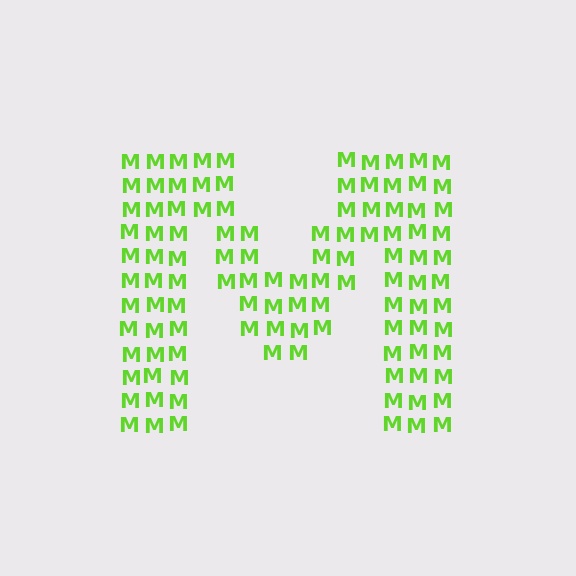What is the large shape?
The large shape is the letter M.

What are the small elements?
The small elements are letter M's.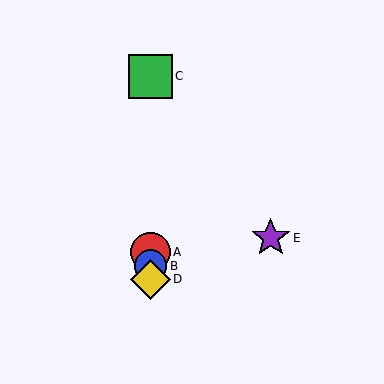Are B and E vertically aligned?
No, B is at x≈150 and E is at x≈271.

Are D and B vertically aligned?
Yes, both are at x≈150.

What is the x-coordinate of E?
Object E is at x≈271.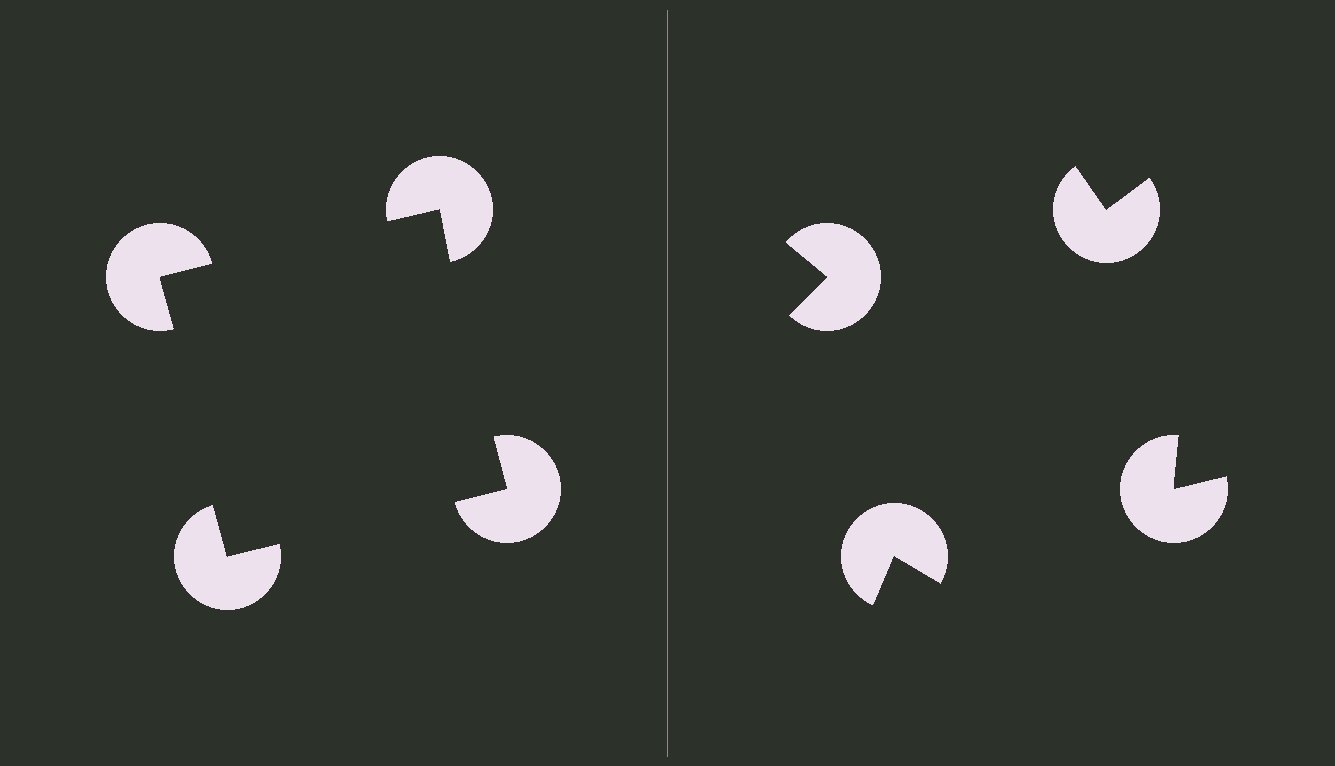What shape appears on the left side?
An illusory square.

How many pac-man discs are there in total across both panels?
8 — 4 on each side.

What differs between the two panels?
The pac-man discs are positioned identically on both sides; only the wedge orientations differ. On the left they align to a square; on the right they are misaligned.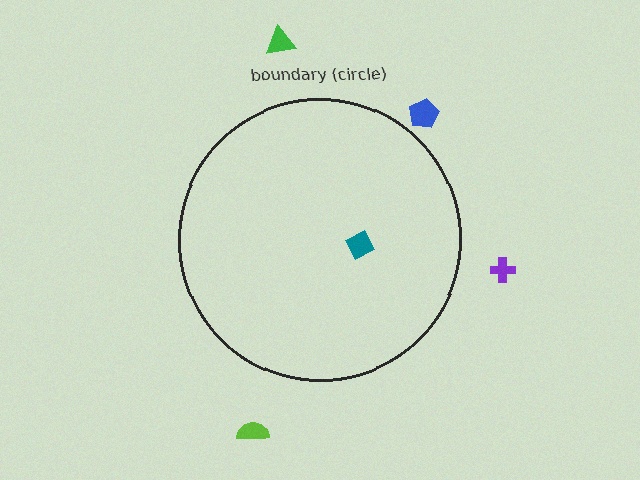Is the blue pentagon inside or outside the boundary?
Outside.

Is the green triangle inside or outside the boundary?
Outside.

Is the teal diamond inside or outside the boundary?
Inside.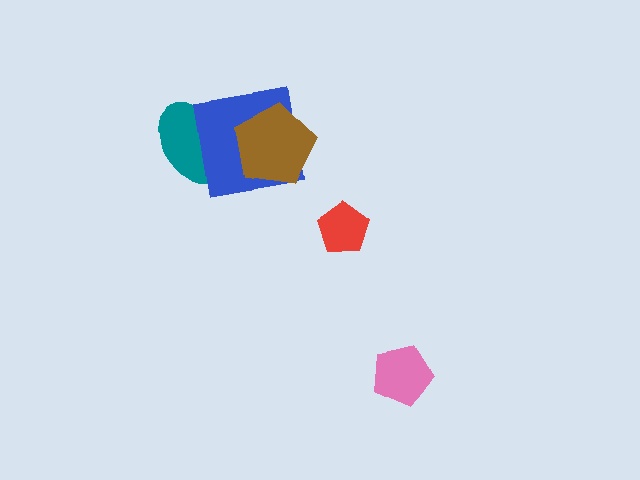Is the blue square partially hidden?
Yes, it is partially covered by another shape.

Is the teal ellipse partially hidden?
Yes, it is partially covered by another shape.